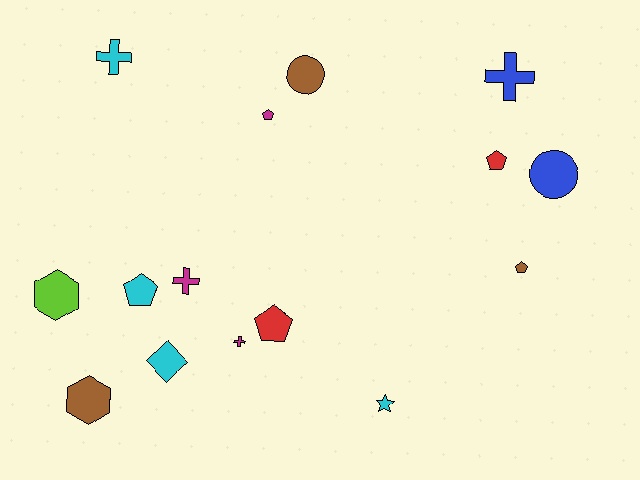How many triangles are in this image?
There are no triangles.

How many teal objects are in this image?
There are no teal objects.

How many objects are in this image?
There are 15 objects.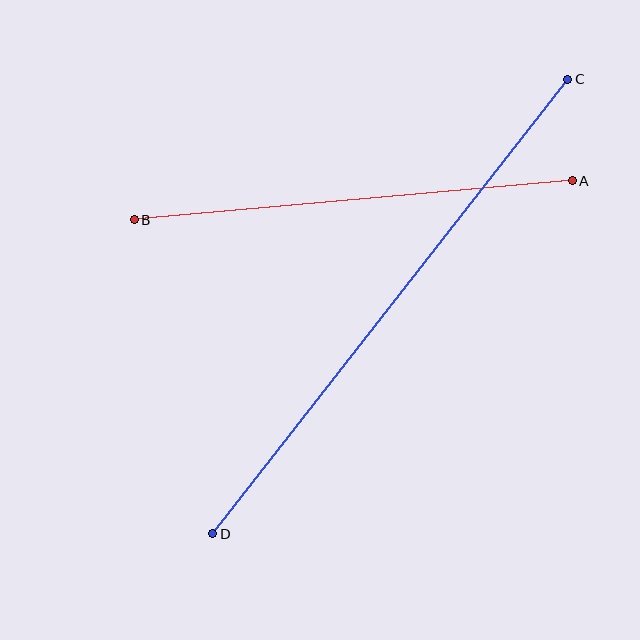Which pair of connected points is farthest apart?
Points C and D are farthest apart.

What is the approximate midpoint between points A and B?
The midpoint is at approximately (353, 200) pixels.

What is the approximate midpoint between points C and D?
The midpoint is at approximately (390, 307) pixels.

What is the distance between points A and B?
The distance is approximately 440 pixels.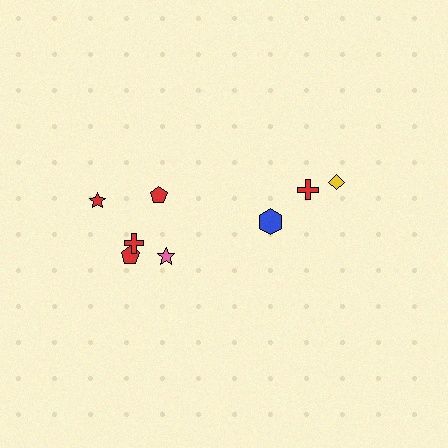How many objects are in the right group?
There are 3 objects.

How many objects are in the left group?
There are 5 objects.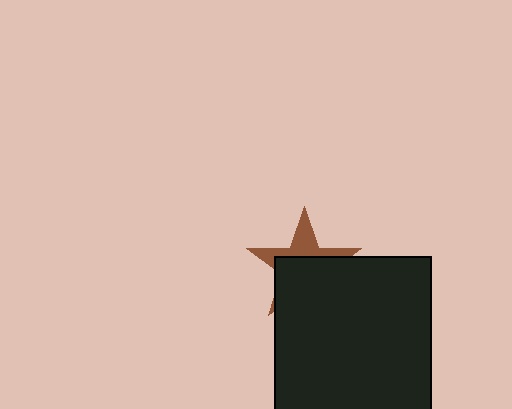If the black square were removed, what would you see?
You would see the complete brown star.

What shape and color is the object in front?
The object in front is a black square.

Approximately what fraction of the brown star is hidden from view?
Roughly 63% of the brown star is hidden behind the black square.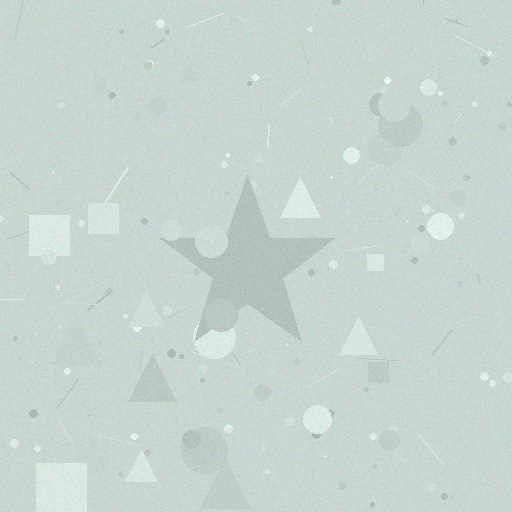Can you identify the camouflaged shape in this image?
The camouflaged shape is a star.